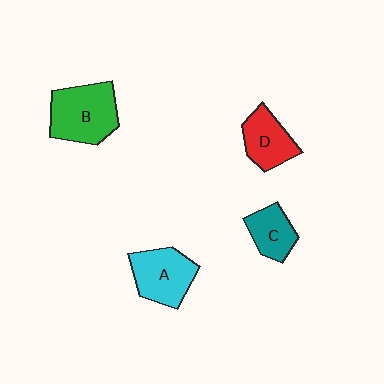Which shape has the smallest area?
Shape C (teal).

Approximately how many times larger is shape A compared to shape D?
Approximately 1.2 times.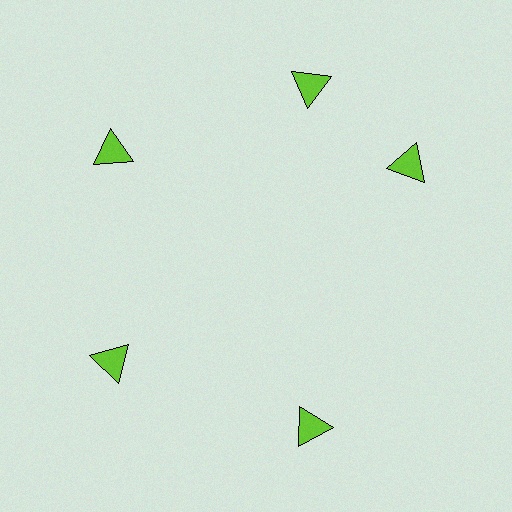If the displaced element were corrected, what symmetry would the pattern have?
It would have 5-fold rotational symmetry — the pattern would map onto itself every 72 degrees.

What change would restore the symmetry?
The symmetry would be restored by rotating it back into even spacing with its neighbors so that all 5 triangles sit at equal angles and equal distance from the center.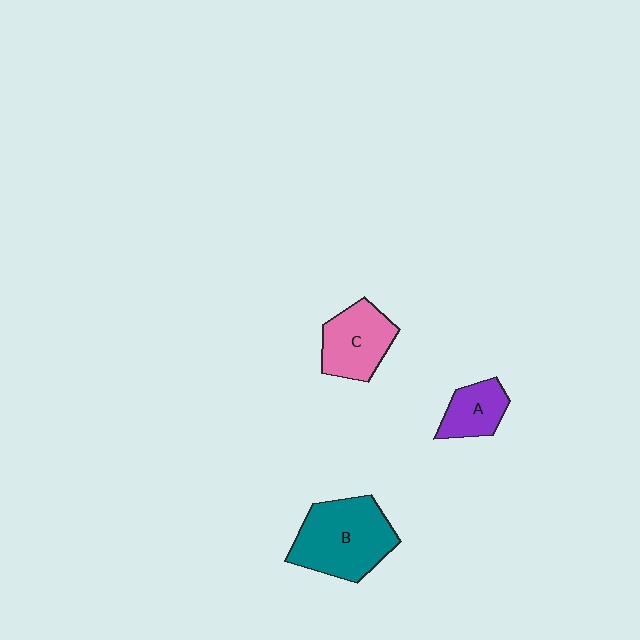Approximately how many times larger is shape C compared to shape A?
Approximately 1.5 times.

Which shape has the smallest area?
Shape A (purple).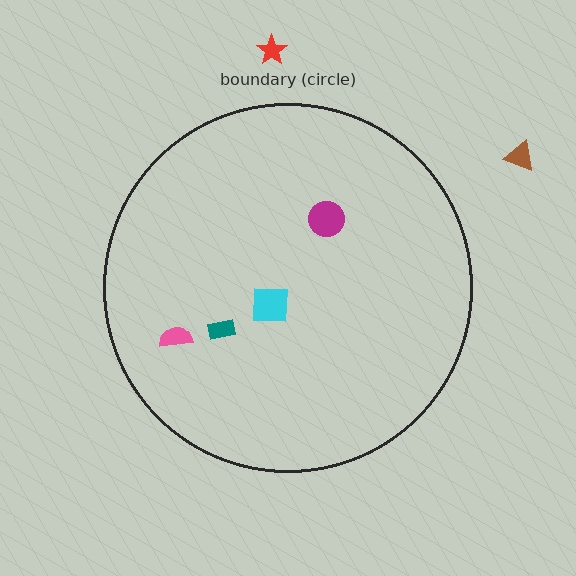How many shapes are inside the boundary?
4 inside, 2 outside.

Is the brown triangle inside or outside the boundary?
Outside.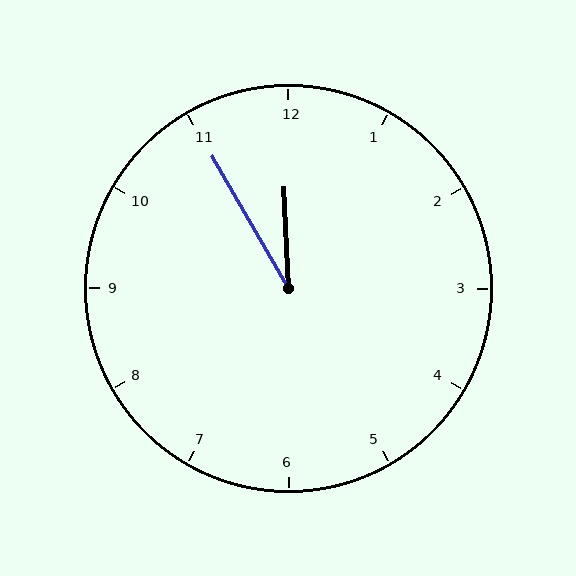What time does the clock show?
11:55.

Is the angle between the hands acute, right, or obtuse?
It is acute.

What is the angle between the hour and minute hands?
Approximately 28 degrees.